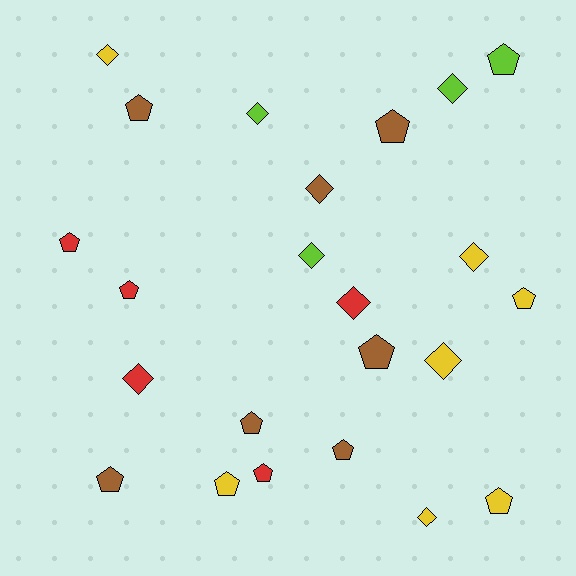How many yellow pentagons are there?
There are 3 yellow pentagons.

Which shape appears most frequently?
Pentagon, with 13 objects.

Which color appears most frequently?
Brown, with 7 objects.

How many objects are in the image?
There are 23 objects.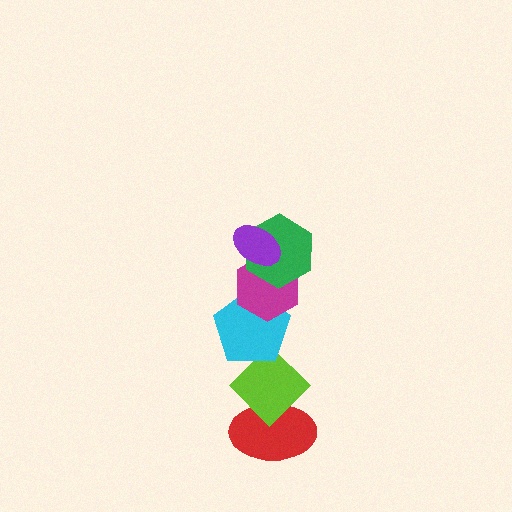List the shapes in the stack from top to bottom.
From top to bottom: the purple ellipse, the green hexagon, the magenta hexagon, the cyan pentagon, the lime diamond, the red ellipse.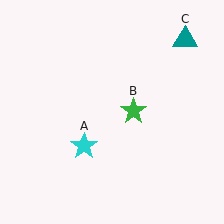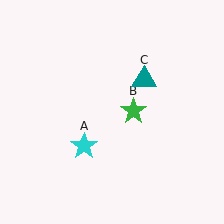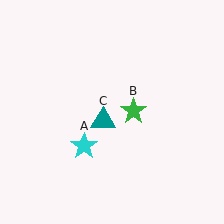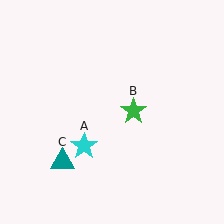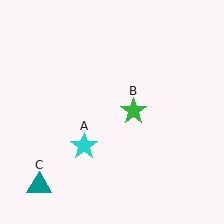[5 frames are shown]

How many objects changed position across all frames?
1 object changed position: teal triangle (object C).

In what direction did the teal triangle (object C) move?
The teal triangle (object C) moved down and to the left.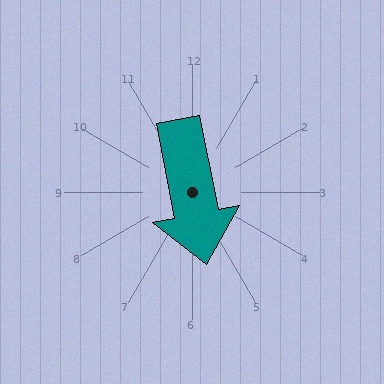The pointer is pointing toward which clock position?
Roughly 6 o'clock.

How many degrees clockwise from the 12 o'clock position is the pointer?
Approximately 169 degrees.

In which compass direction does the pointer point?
South.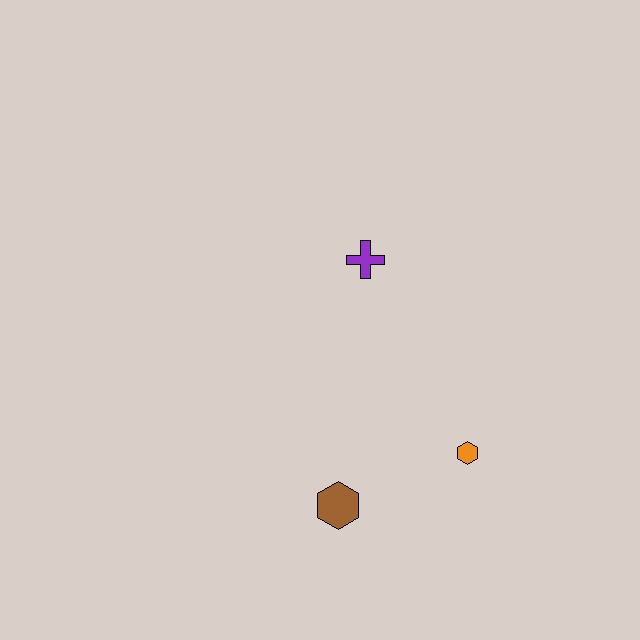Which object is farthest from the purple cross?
The brown hexagon is farthest from the purple cross.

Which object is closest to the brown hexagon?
The orange hexagon is closest to the brown hexagon.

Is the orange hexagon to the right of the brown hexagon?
Yes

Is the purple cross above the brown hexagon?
Yes